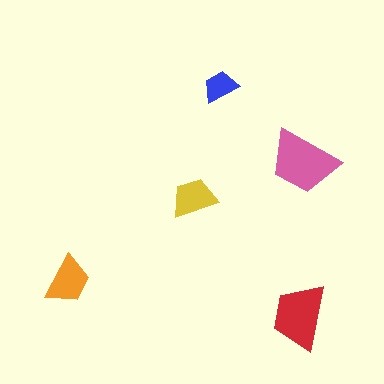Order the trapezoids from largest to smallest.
the pink one, the red one, the orange one, the yellow one, the blue one.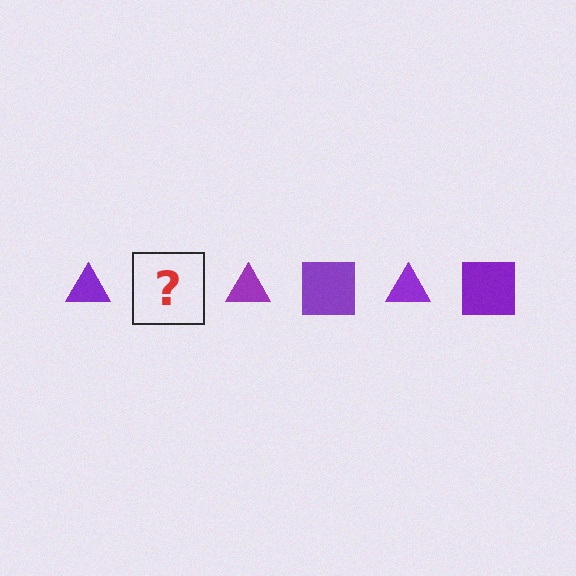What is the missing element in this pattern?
The missing element is a purple square.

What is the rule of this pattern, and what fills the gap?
The rule is that the pattern cycles through triangle, square shapes in purple. The gap should be filled with a purple square.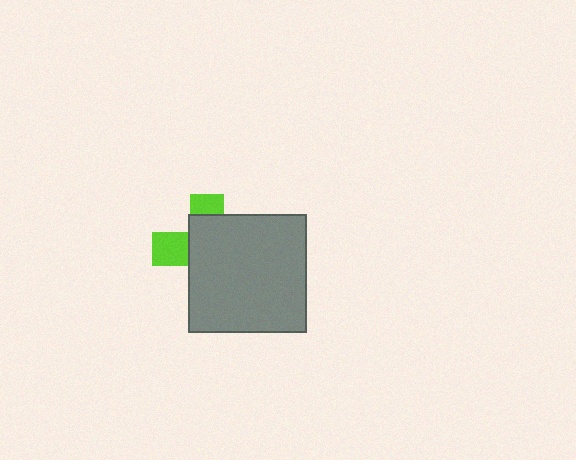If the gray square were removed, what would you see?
You would see the complete lime cross.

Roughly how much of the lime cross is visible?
A small part of it is visible (roughly 30%).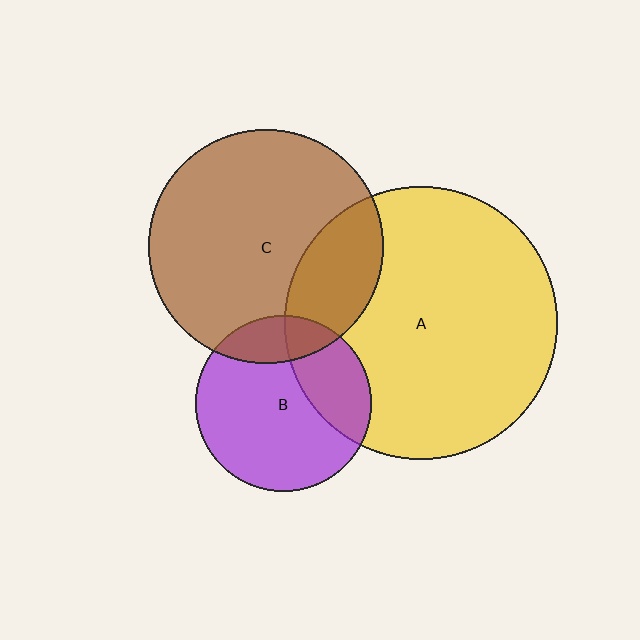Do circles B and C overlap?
Yes.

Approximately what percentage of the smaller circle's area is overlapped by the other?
Approximately 15%.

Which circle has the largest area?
Circle A (yellow).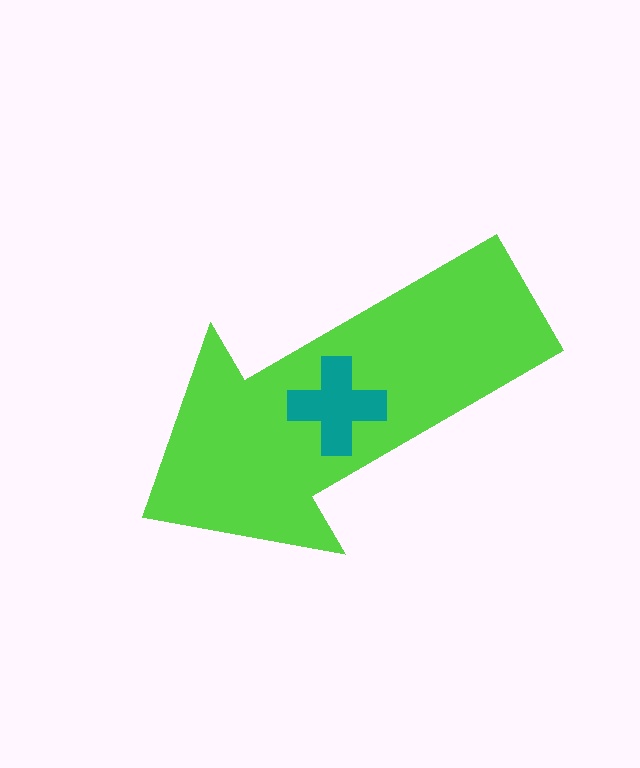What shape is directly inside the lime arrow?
The teal cross.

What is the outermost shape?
The lime arrow.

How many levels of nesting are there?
2.